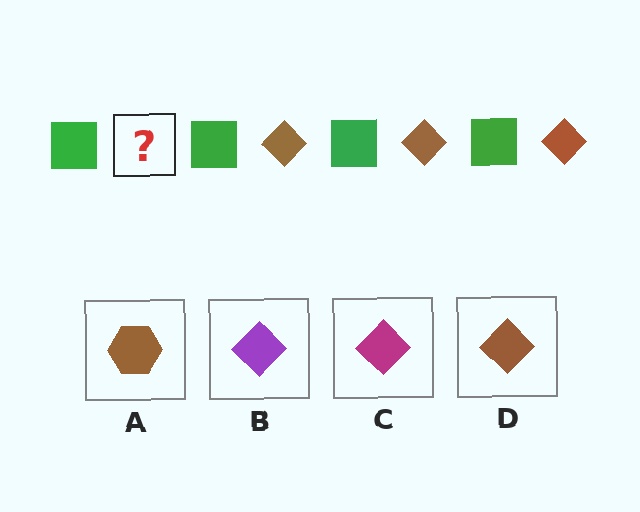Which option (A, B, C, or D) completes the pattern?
D.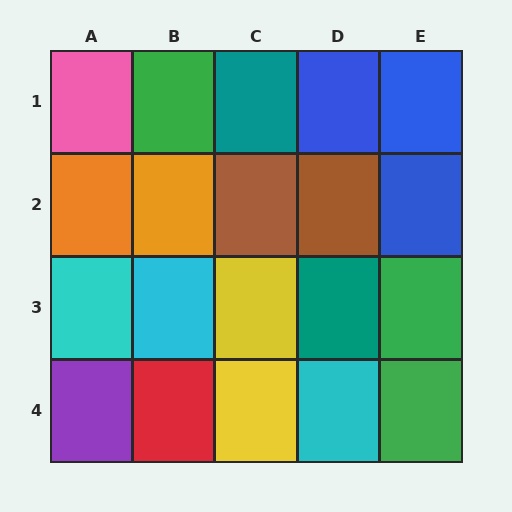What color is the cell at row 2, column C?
Brown.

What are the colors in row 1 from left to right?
Pink, green, teal, blue, blue.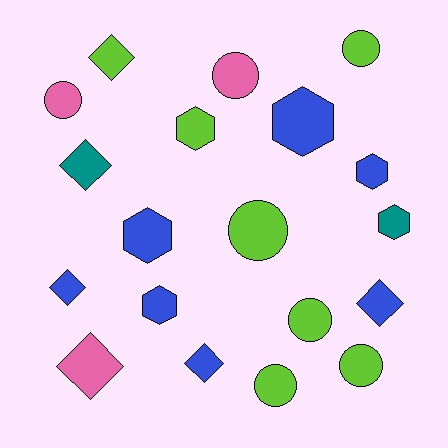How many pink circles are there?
There are 2 pink circles.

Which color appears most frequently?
Blue, with 7 objects.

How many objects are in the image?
There are 19 objects.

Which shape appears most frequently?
Circle, with 7 objects.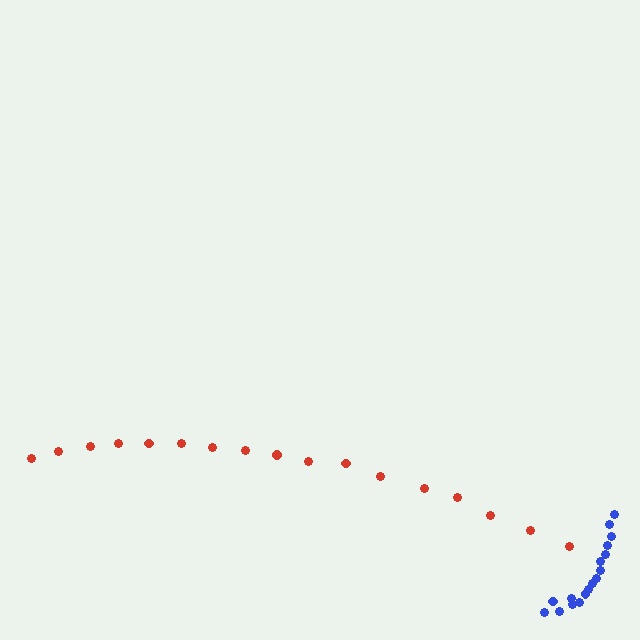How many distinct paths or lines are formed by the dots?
There are 2 distinct paths.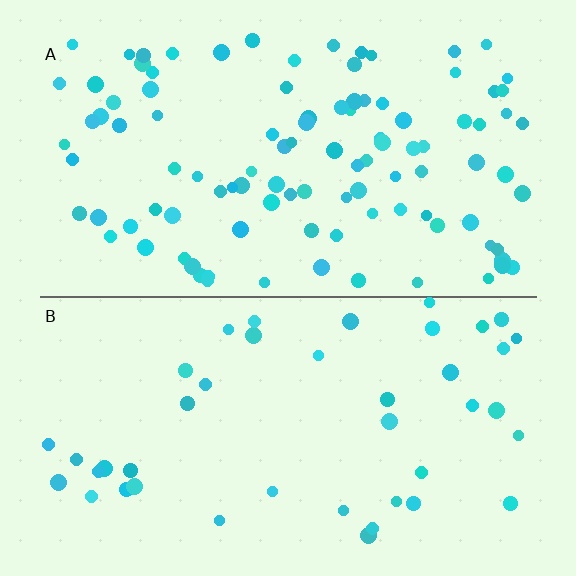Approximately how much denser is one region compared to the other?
Approximately 2.4× — region A over region B.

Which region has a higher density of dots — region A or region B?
A (the top).